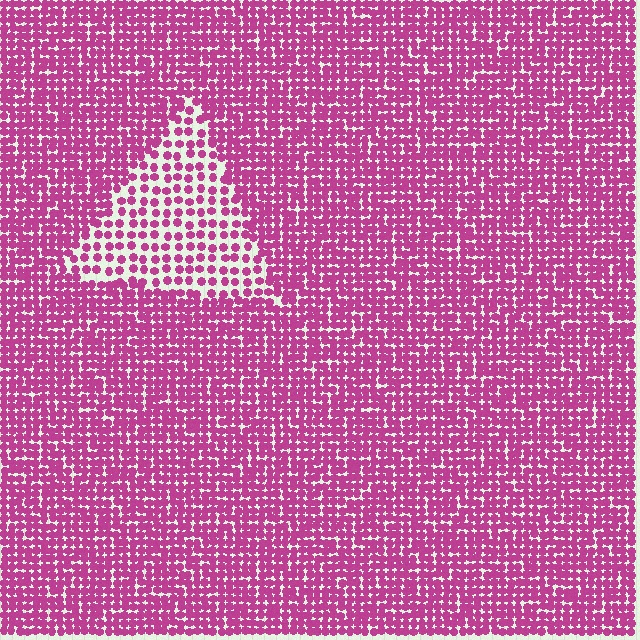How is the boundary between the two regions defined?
The boundary is defined by a change in element density (approximately 2.0x ratio). All elements are the same color, size, and shape.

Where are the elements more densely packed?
The elements are more densely packed outside the triangle boundary.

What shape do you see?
I see a triangle.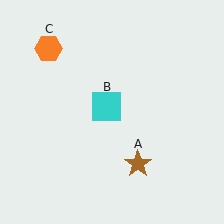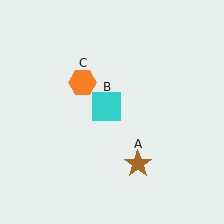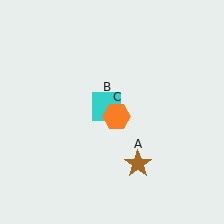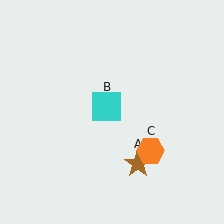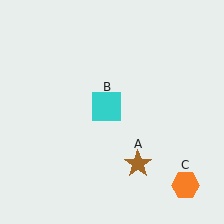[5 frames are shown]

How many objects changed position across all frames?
1 object changed position: orange hexagon (object C).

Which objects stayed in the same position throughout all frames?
Brown star (object A) and cyan square (object B) remained stationary.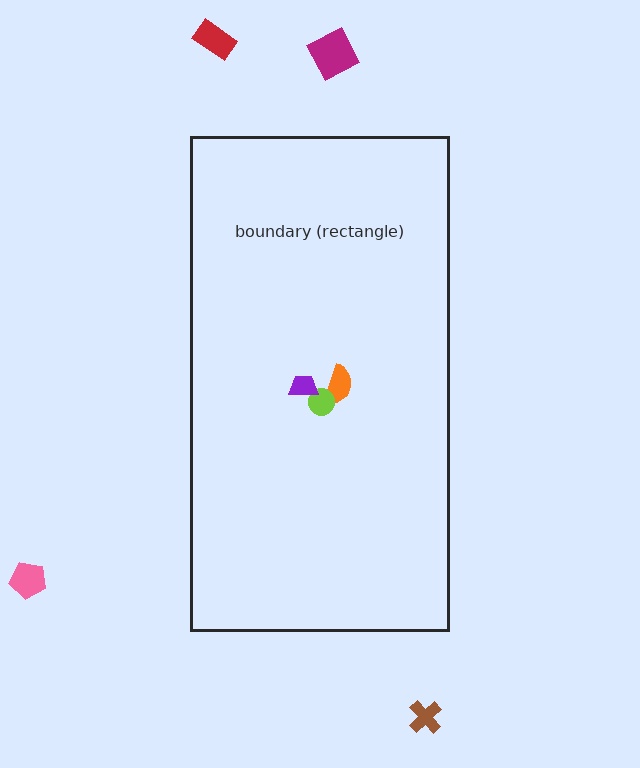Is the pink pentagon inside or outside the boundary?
Outside.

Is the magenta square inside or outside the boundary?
Outside.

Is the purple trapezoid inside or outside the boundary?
Inside.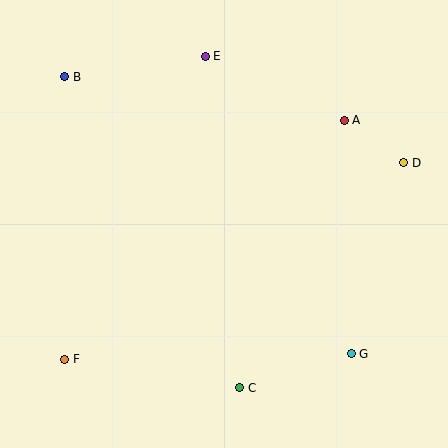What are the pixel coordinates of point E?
Point E is at (205, 56).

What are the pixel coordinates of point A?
Point A is at (344, 120).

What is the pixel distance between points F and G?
The distance between F and G is 287 pixels.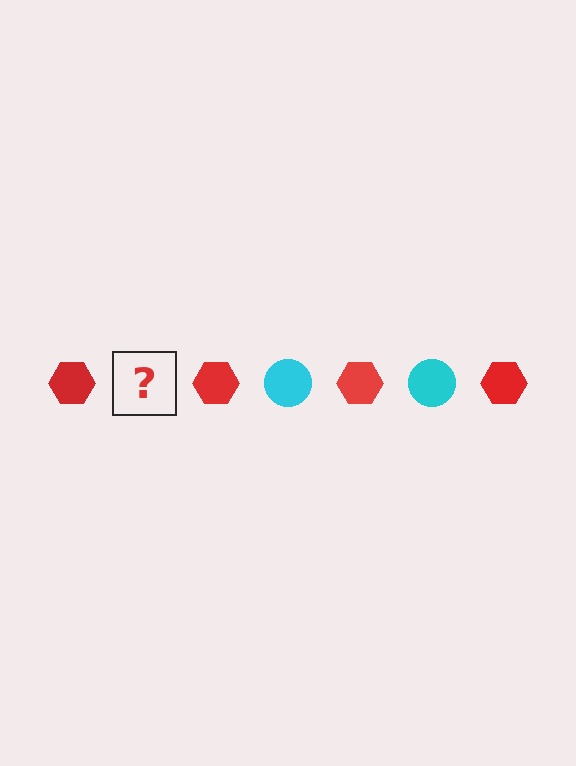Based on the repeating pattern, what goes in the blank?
The blank should be a cyan circle.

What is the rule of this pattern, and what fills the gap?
The rule is that the pattern alternates between red hexagon and cyan circle. The gap should be filled with a cyan circle.